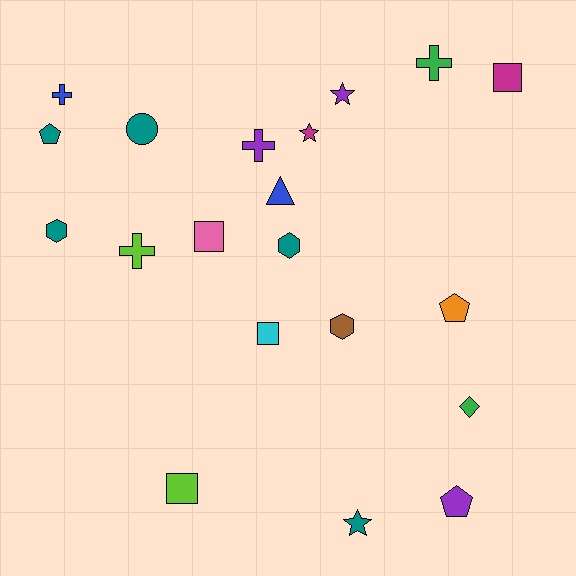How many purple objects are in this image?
There are 3 purple objects.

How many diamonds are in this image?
There is 1 diamond.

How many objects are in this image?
There are 20 objects.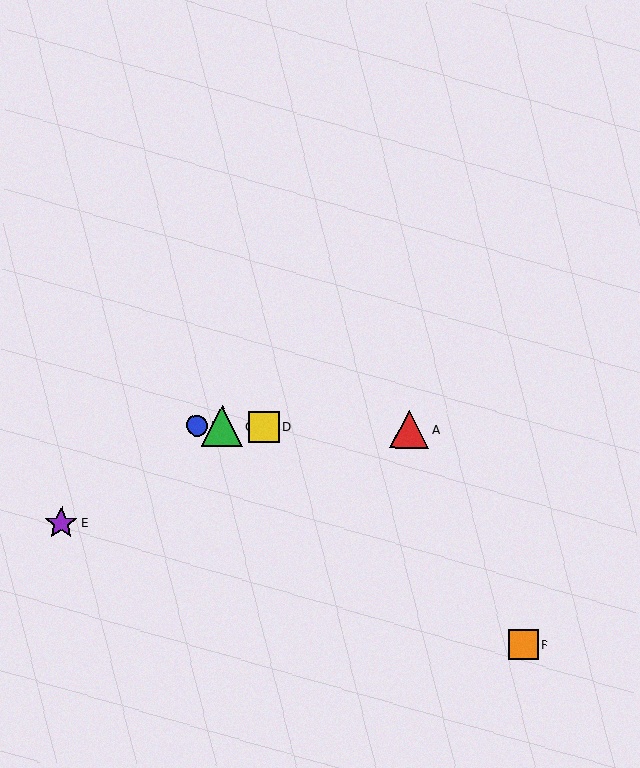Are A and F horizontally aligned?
No, A is at y≈429 and F is at y≈645.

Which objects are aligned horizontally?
Objects A, B, C, D are aligned horizontally.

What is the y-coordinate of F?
Object F is at y≈645.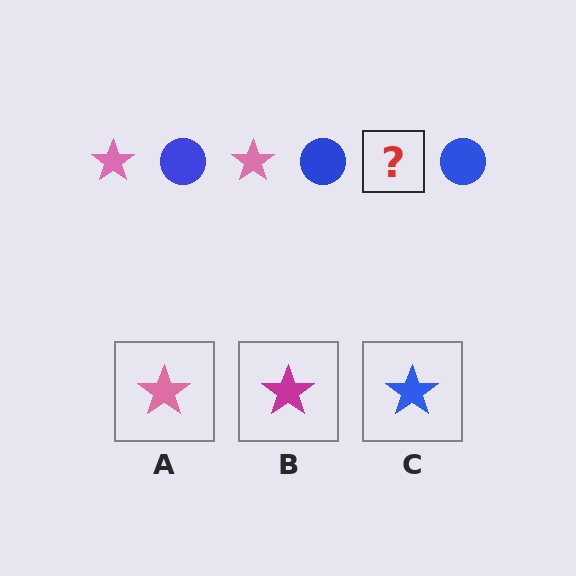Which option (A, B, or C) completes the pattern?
A.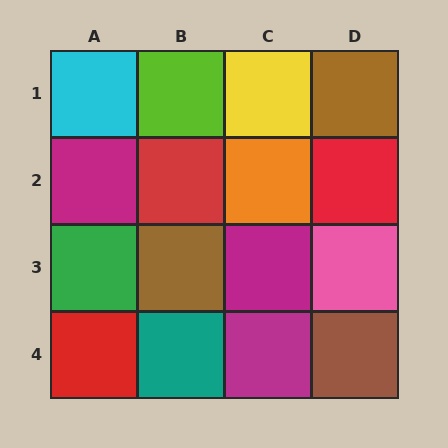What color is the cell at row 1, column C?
Yellow.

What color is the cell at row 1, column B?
Lime.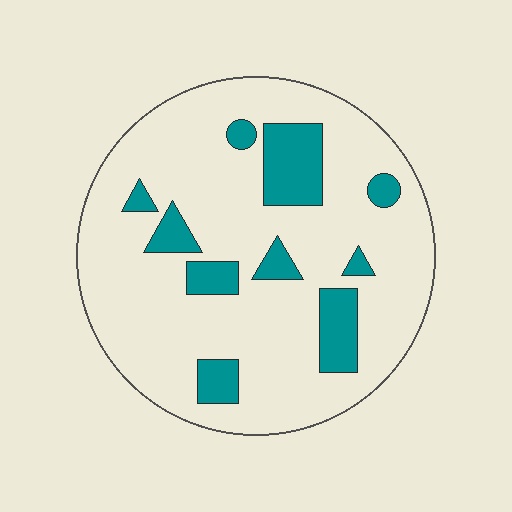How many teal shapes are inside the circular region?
10.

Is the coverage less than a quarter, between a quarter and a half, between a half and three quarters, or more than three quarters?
Less than a quarter.